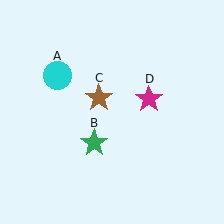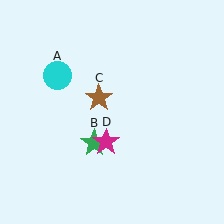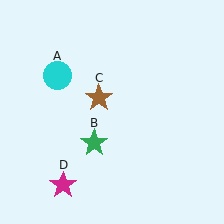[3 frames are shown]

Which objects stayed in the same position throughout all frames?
Cyan circle (object A) and green star (object B) and brown star (object C) remained stationary.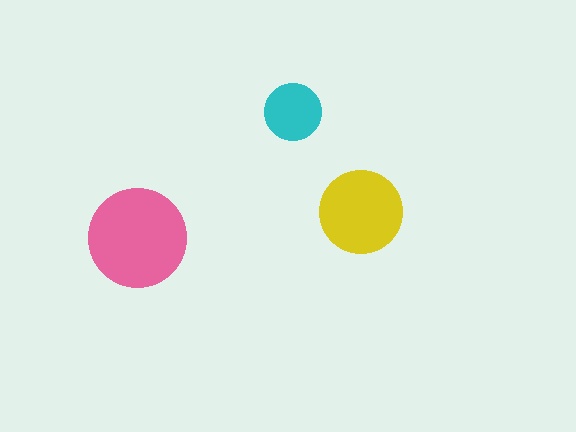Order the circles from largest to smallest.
the pink one, the yellow one, the cyan one.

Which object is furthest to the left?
The pink circle is leftmost.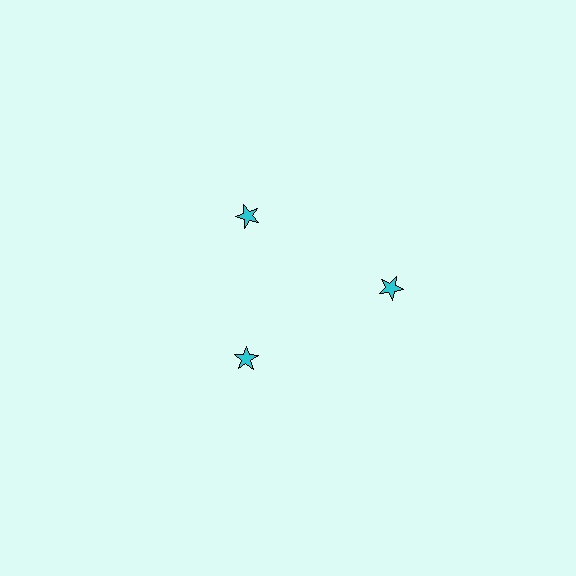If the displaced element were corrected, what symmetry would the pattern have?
It would have 3-fold rotational symmetry — the pattern would map onto itself every 120 degrees.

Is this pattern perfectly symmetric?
No. The 3 cyan stars are arranged in a ring, but one element near the 3 o'clock position is pushed outward from the center, breaking the 3-fold rotational symmetry.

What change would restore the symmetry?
The symmetry would be restored by moving it inward, back onto the ring so that all 3 stars sit at equal angles and equal distance from the center.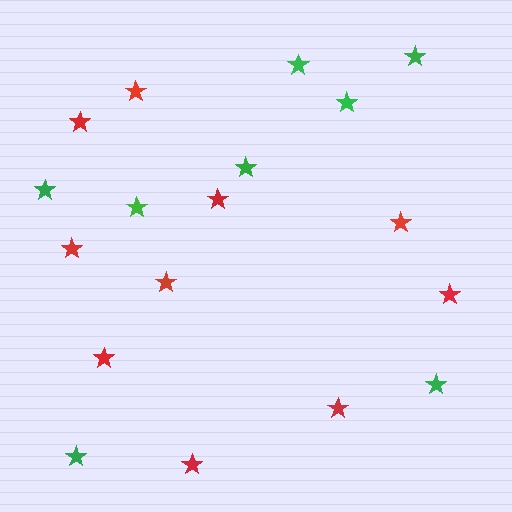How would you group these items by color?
There are 2 groups: one group of red stars (10) and one group of green stars (8).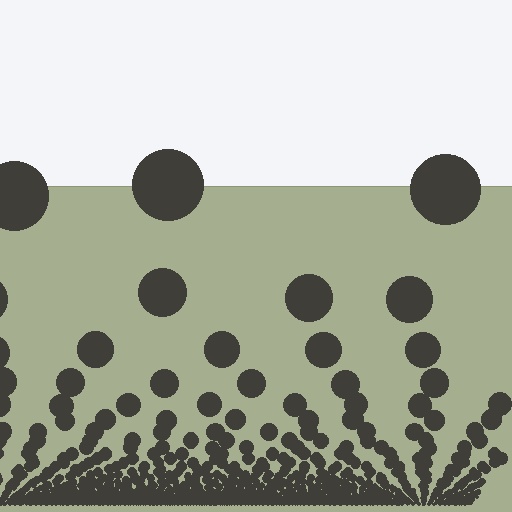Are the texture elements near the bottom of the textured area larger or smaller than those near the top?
Smaller. The gradient is inverted — elements near the bottom are smaller and denser.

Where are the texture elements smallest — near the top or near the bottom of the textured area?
Near the bottom.